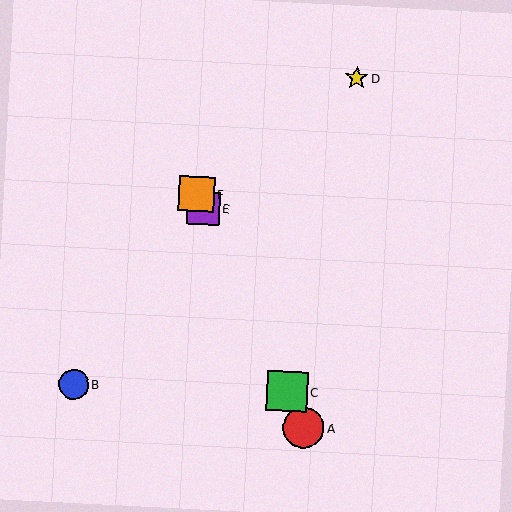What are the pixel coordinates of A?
Object A is at (304, 428).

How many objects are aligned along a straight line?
4 objects (A, C, E, F) are aligned along a straight line.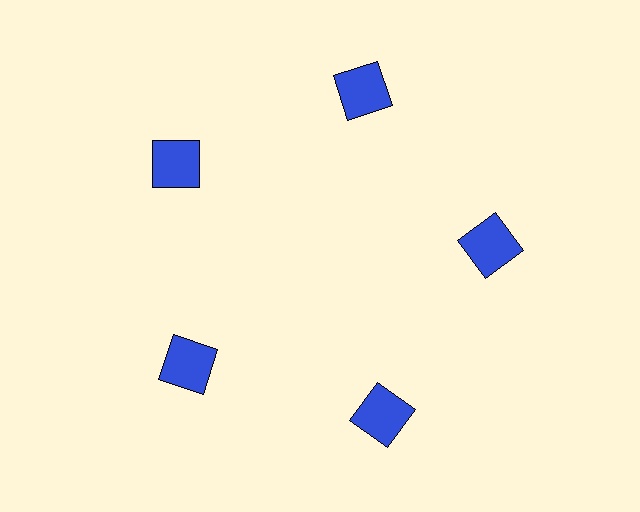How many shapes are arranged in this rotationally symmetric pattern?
There are 5 shapes, arranged in 5 groups of 1.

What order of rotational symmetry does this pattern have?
This pattern has 5-fold rotational symmetry.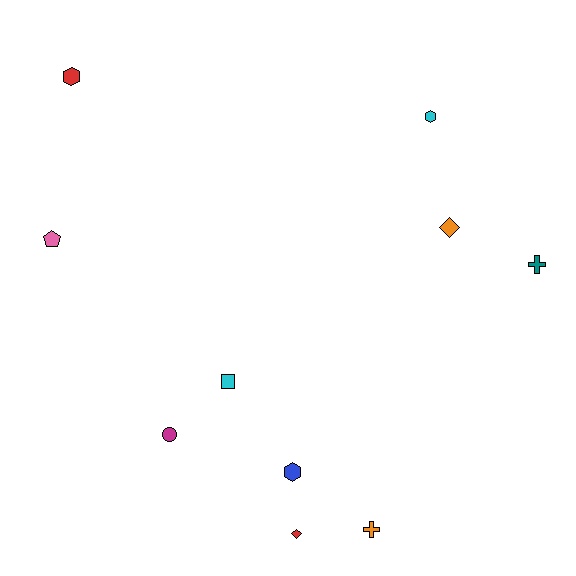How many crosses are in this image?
There are 2 crosses.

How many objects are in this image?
There are 10 objects.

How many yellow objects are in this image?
There are no yellow objects.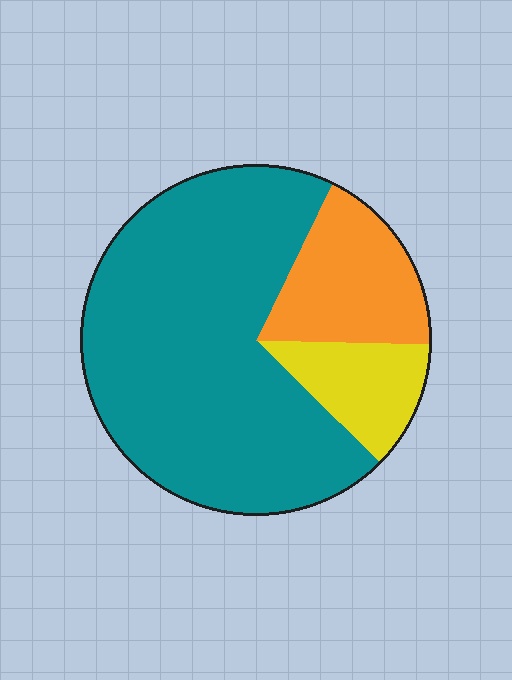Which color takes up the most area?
Teal, at roughly 70%.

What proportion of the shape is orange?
Orange covers roughly 20% of the shape.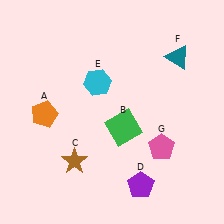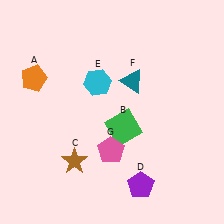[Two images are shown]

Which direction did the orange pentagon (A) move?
The orange pentagon (A) moved up.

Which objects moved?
The objects that moved are: the orange pentagon (A), the teal triangle (F), the pink pentagon (G).